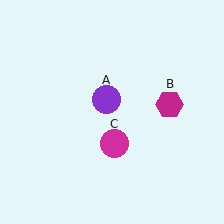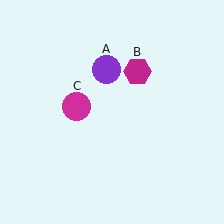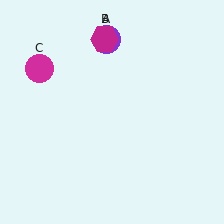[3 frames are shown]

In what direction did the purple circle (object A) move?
The purple circle (object A) moved up.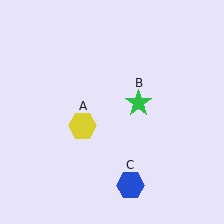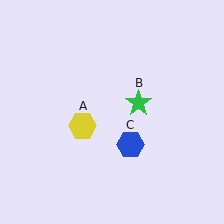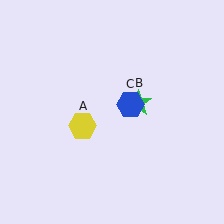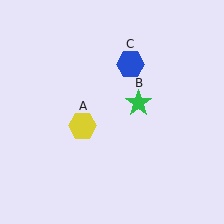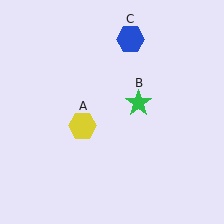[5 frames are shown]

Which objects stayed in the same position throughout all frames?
Yellow hexagon (object A) and green star (object B) remained stationary.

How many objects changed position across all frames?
1 object changed position: blue hexagon (object C).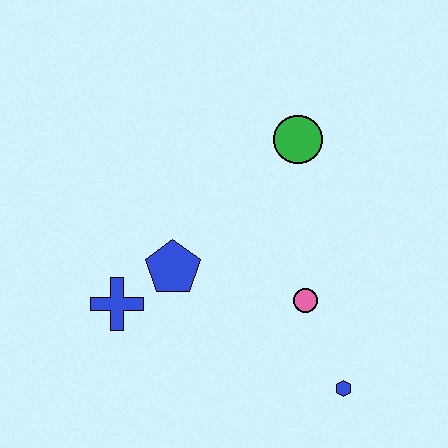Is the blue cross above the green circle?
No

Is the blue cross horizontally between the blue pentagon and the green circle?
No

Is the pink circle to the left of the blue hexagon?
Yes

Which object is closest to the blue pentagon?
The blue cross is closest to the blue pentagon.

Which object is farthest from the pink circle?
The blue cross is farthest from the pink circle.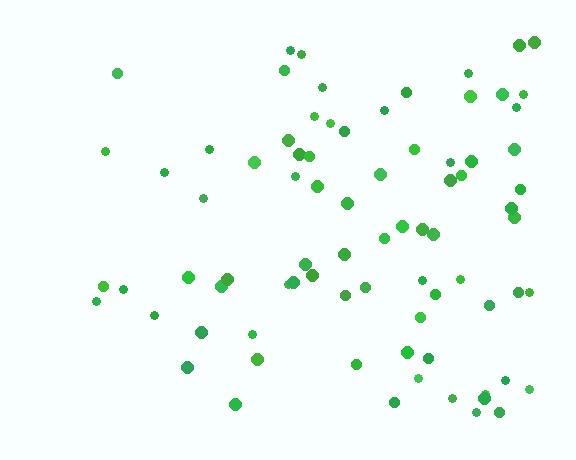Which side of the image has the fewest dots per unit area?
The left.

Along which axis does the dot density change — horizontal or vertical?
Horizontal.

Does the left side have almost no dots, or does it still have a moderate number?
Still a moderate number, just noticeably fewer than the right.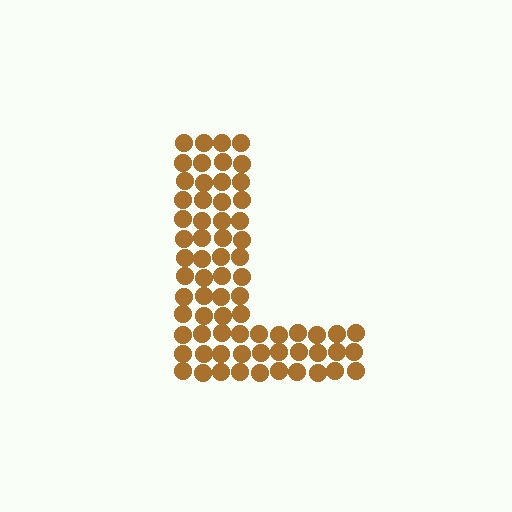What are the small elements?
The small elements are circles.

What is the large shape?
The large shape is the letter L.